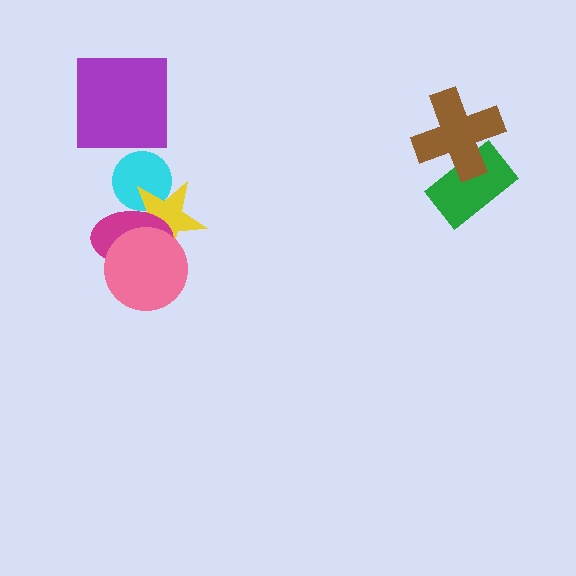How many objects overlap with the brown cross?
1 object overlaps with the brown cross.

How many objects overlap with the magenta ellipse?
3 objects overlap with the magenta ellipse.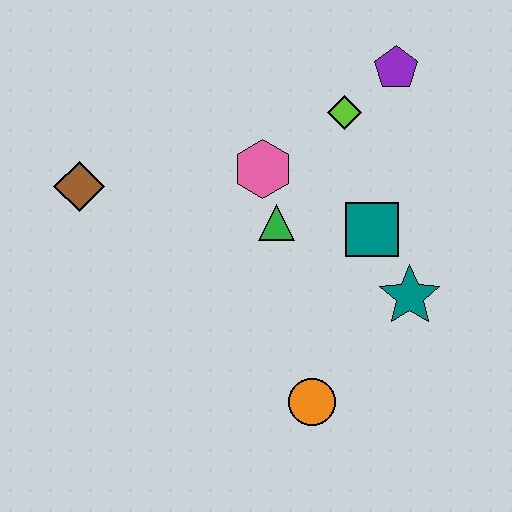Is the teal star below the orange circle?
No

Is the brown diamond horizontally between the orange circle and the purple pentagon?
No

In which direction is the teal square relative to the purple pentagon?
The teal square is below the purple pentagon.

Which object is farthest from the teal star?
The brown diamond is farthest from the teal star.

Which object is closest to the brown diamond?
The pink hexagon is closest to the brown diamond.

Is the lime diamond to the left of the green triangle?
No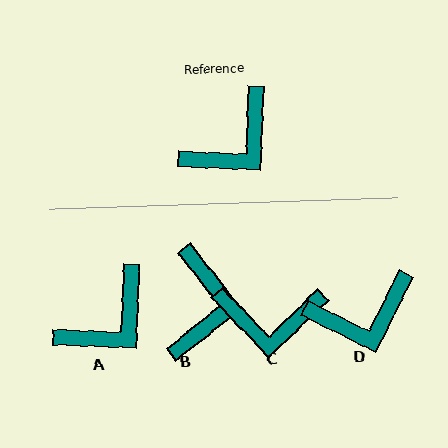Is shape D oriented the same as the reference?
No, it is off by about 24 degrees.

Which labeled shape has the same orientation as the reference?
A.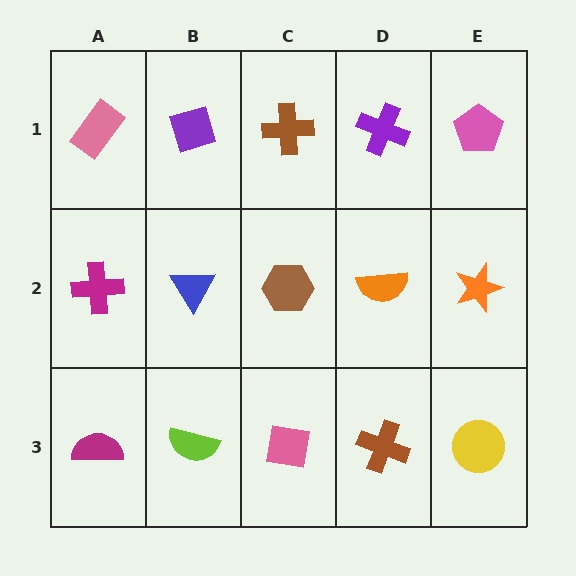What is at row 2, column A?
A magenta cross.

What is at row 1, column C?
A brown cross.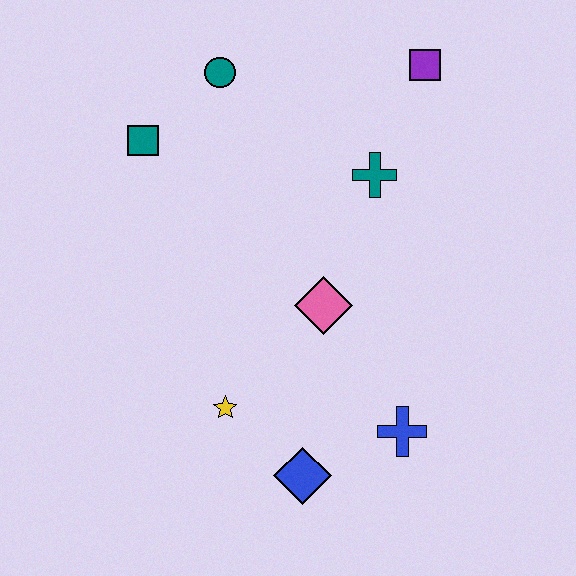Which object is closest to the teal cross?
The purple square is closest to the teal cross.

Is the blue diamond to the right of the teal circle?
Yes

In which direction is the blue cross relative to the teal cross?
The blue cross is below the teal cross.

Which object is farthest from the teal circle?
The blue diamond is farthest from the teal circle.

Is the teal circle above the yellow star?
Yes